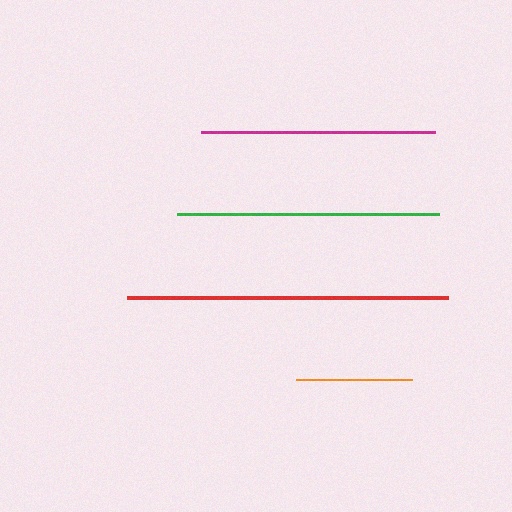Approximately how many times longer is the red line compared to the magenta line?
The red line is approximately 1.4 times the length of the magenta line.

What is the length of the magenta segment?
The magenta segment is approximately 234 pixels long.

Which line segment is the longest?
The red line is the longest at approximately 322 pixels.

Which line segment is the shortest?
The orange line is the shortest at approximately 117 pixels.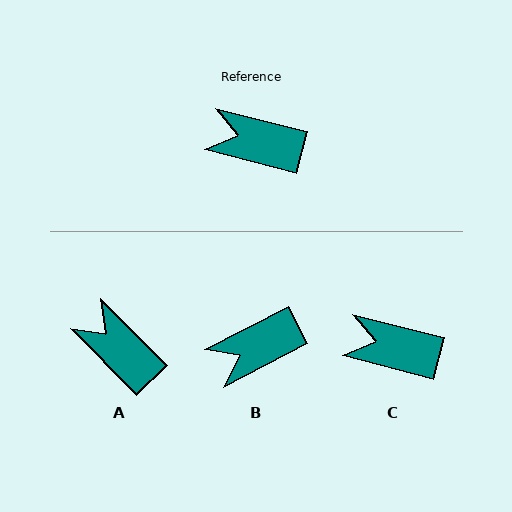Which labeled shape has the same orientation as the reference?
C.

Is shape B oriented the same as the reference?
No, it is off by about 42 degrees.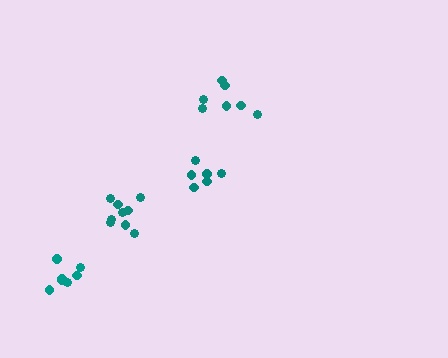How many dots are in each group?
Group 1: 9 dots, Group 2: 7 dots, Group 3: 7 dots, Group 4: 6 dots (29 total).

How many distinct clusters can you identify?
There are 4 distinct clusters.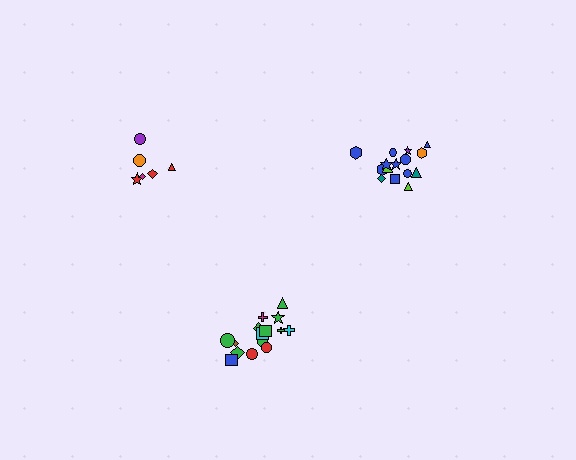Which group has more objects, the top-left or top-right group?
The top-right group.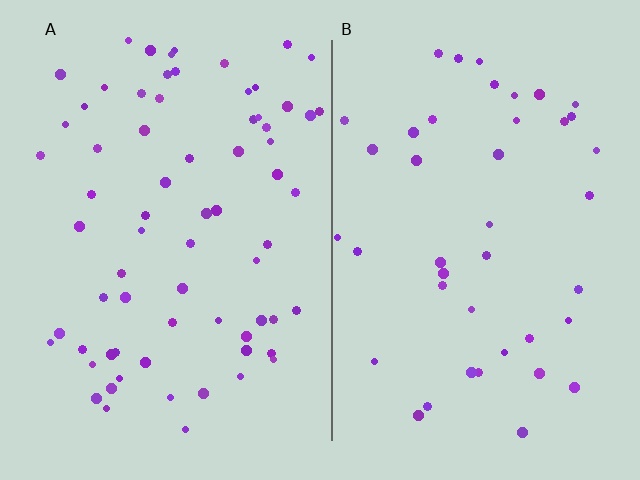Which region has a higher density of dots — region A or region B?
A (the left).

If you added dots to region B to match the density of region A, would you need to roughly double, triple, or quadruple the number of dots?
Approximately double.